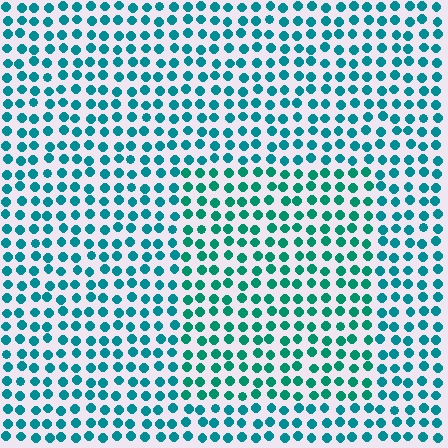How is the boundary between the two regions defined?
The boundary is defined purely by a slight shift in hue (about 21 degrees). Spacing, size, and orientation are identical on both sides.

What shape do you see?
I see a rectangle.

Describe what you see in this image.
The image is filled with small teal elements in a uniform arrangement. A rectangle-shaped region is visible where the elements are tinted to a slightly different hue, forming a subtle color boundary.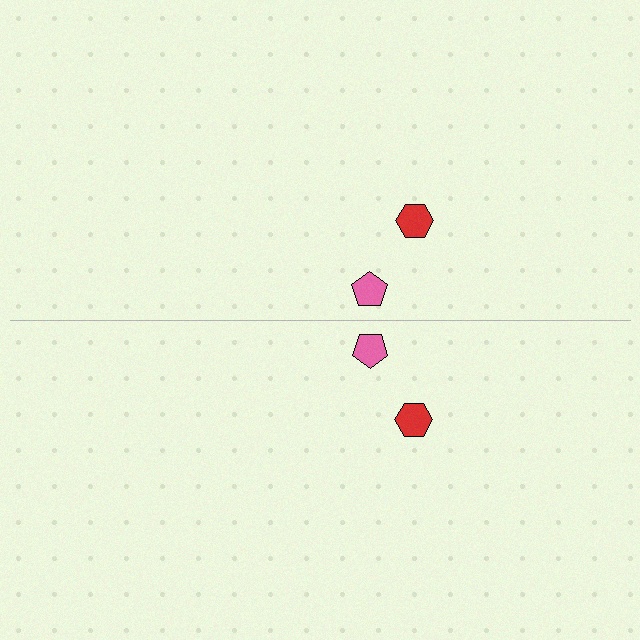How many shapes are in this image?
There are 4 shapes in this image.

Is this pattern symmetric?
Yes, this pattern has bilateral (reflection) symmetry.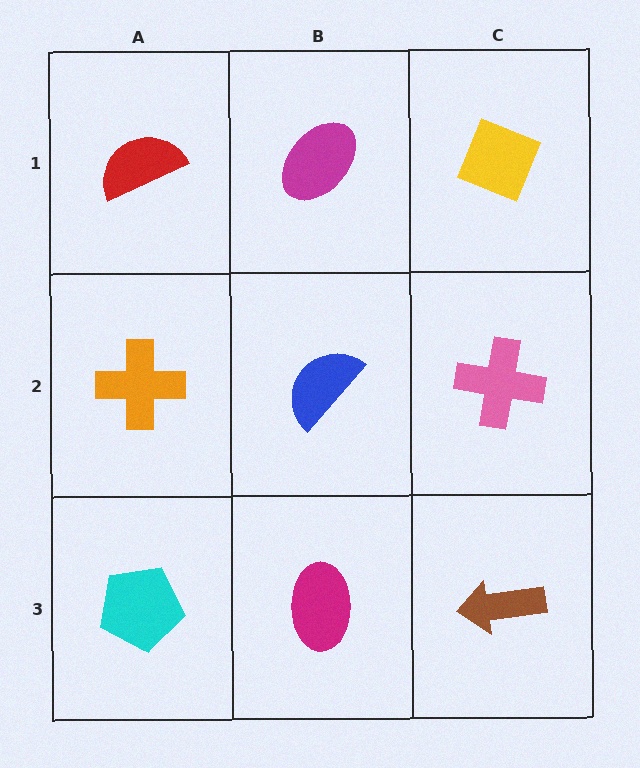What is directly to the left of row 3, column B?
A cyan pentagon.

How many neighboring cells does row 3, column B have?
3.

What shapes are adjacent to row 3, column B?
A blue semicircle (row 2, column B), a cyan pentagon (row 3, column A), a brown arrow (row 3, column C).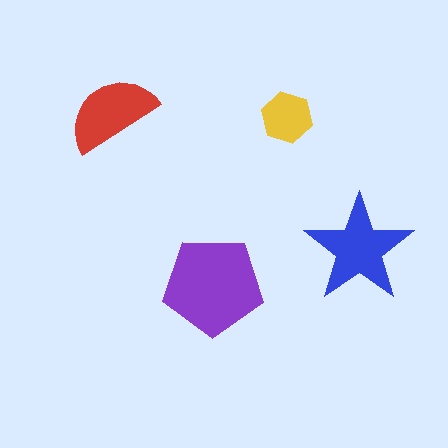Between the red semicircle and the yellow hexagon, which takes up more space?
The red semicircle.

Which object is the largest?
The purple pentagon.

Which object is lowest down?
The purple pentagon is bottommost.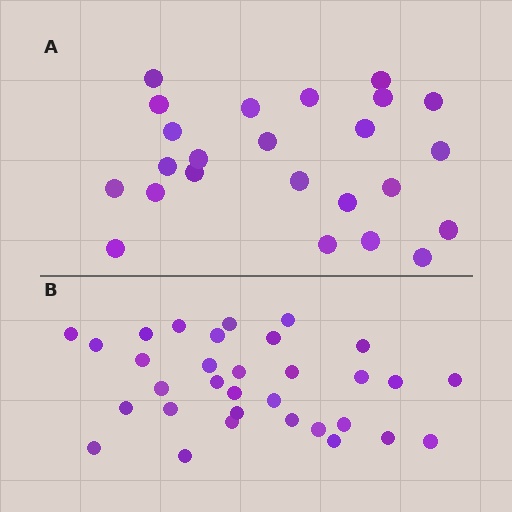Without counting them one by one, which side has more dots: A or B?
Region B (the bottom region) has more dots.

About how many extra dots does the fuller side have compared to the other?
Region B has roughly 8 or so more dots than region A.